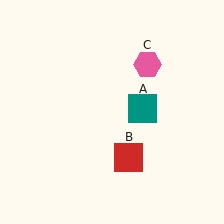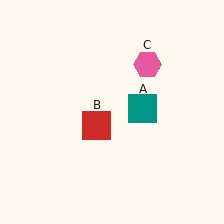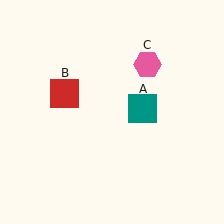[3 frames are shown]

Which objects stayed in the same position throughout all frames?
Teal square (object A) and pink hexagon (object C) remained stationary.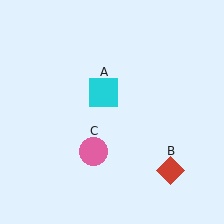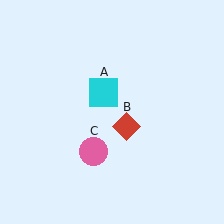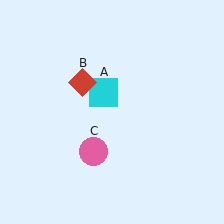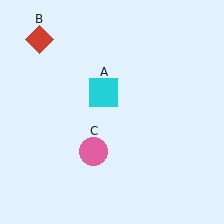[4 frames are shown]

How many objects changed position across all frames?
1 object changed position: red diamond (object B).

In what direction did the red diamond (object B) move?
The red diamond (object B) moved up and to the left.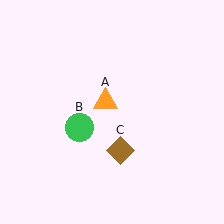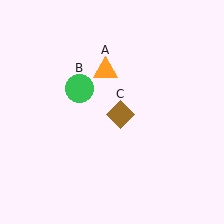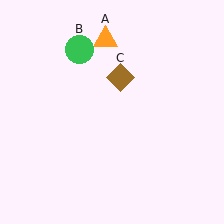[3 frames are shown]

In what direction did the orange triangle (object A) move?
The orange triangle (object A) moved up.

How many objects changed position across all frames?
3 objects changed position: orange triangle (object A), green circle (object B), brown diamond (object C).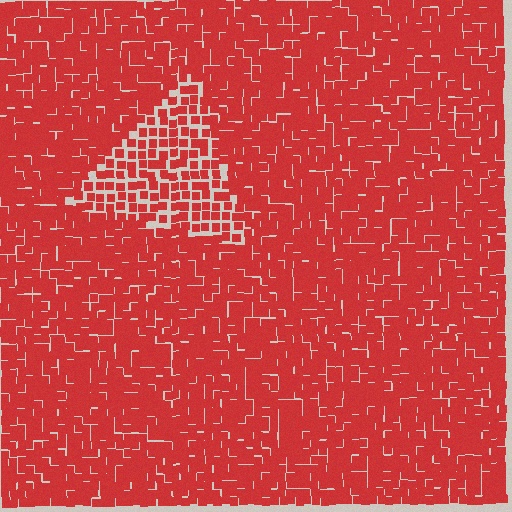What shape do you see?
I see a triangle.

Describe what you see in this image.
The image contains small red elements arranged at two different densities. A triangle-shaped region is visible where the elements are less densely packed than the surrounding area.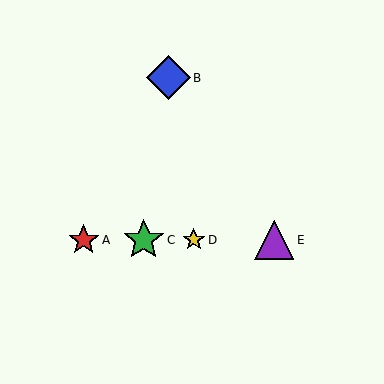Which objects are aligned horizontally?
Objects A, C, D, E are aligned horizontally.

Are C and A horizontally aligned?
Yes, both are at y≈240.